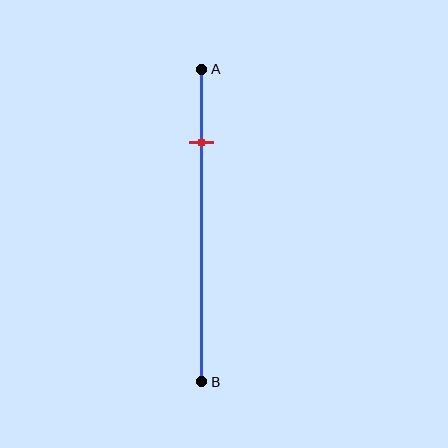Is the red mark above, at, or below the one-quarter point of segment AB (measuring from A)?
The red mark is approximately at the one-quarter point of segment AB.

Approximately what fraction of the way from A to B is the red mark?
The red mark is approximately 25% of the way from A to B.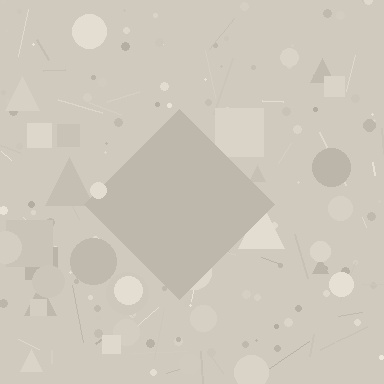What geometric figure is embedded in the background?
A diamond is embedded in the background.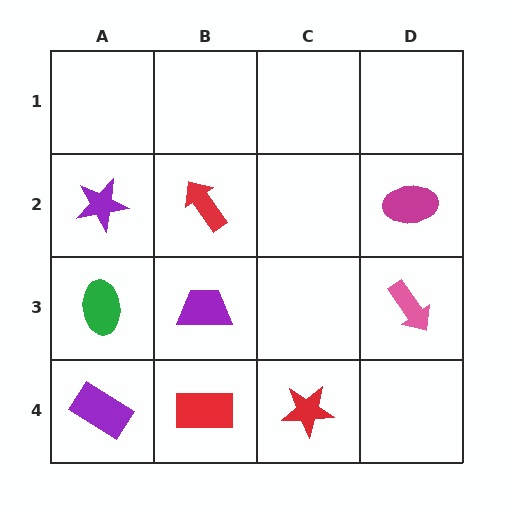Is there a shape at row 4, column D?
No, that cell is empty.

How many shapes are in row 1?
0 shapes.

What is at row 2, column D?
A magenta ellipse.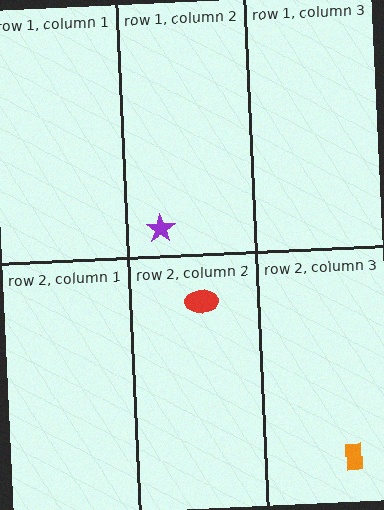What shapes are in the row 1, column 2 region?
The purple star.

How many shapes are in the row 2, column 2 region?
1.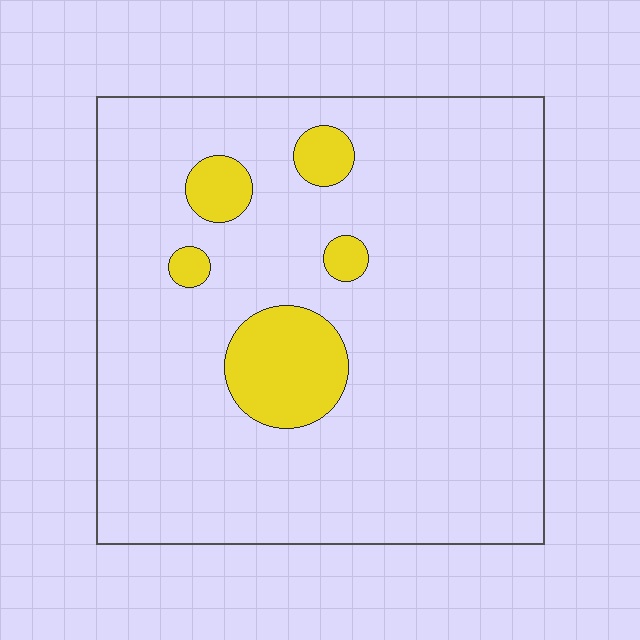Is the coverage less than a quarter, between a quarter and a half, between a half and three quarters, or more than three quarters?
Less than a quarter.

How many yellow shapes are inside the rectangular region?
5.